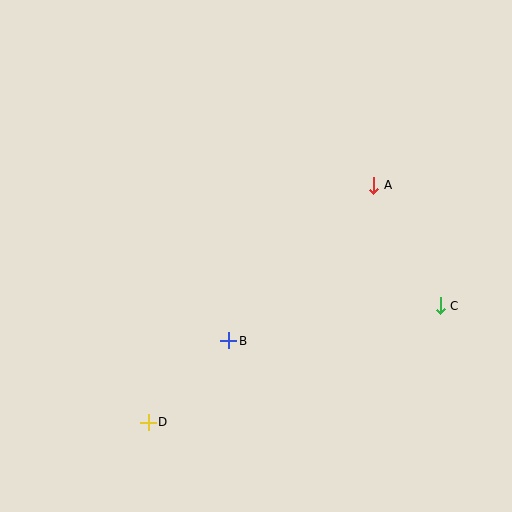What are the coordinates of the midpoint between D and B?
The midpoint between D and B is at (189, 381).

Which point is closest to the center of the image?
Point B at (229, 341) is closest to the center.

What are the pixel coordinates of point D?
Point D is at (148, 422).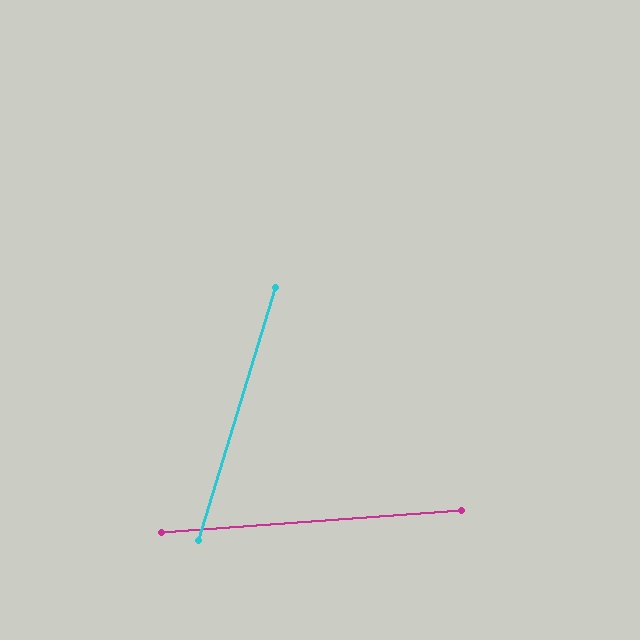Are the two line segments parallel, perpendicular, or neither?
Neither parallel nor perpendicular — they differ by about 69°.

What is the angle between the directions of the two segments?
Approximately 69 degrees.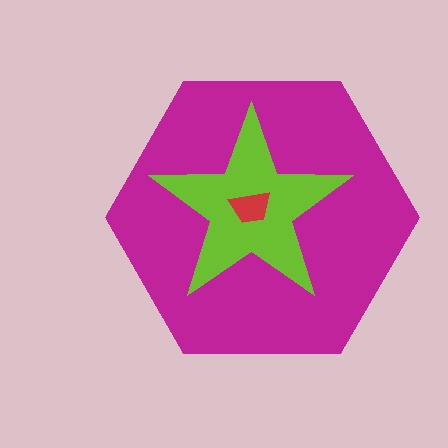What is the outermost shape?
The magenta hexagon.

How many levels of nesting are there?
3.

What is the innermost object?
The red trapezoid.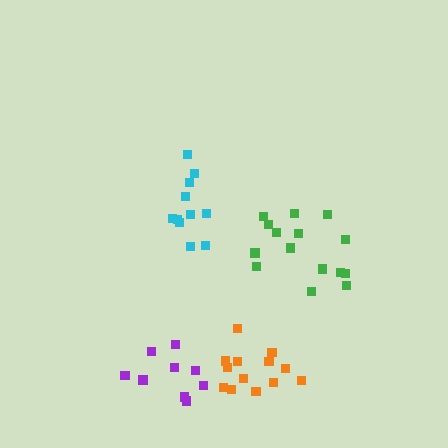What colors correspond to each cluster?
The clusters are colored: cyan, orange, green, purple.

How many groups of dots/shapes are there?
There are 4 groups.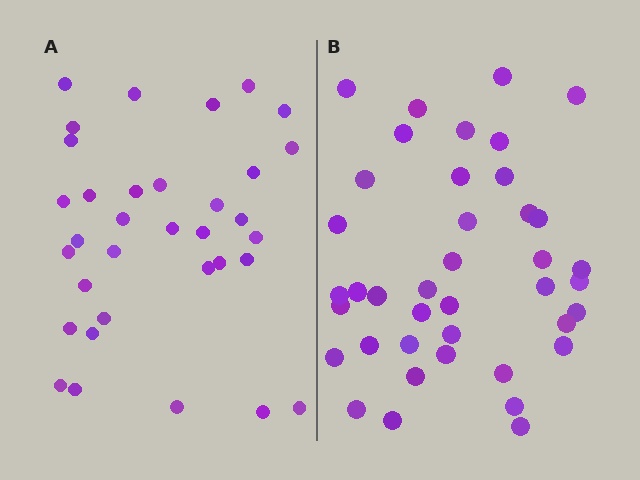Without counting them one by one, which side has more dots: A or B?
Region B (the right region) has more dots.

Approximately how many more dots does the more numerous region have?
Region B has about 6 more dots than region A.